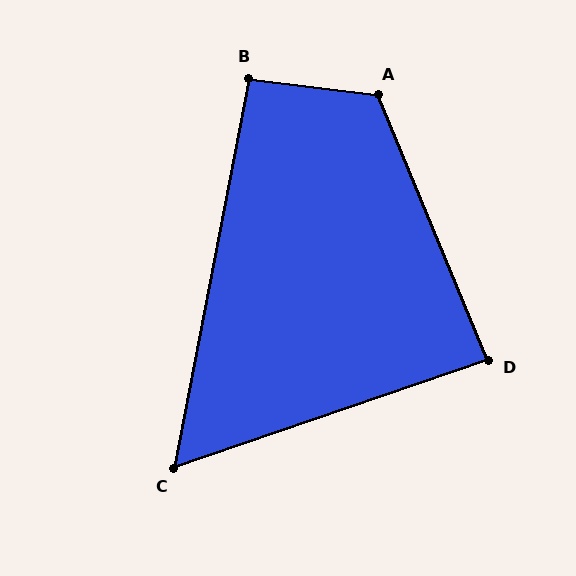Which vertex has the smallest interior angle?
C, at approximately 60 degrees.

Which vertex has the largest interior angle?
A, at approximately 120 degrees.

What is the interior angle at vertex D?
Approximately 86 degrees (approximately right).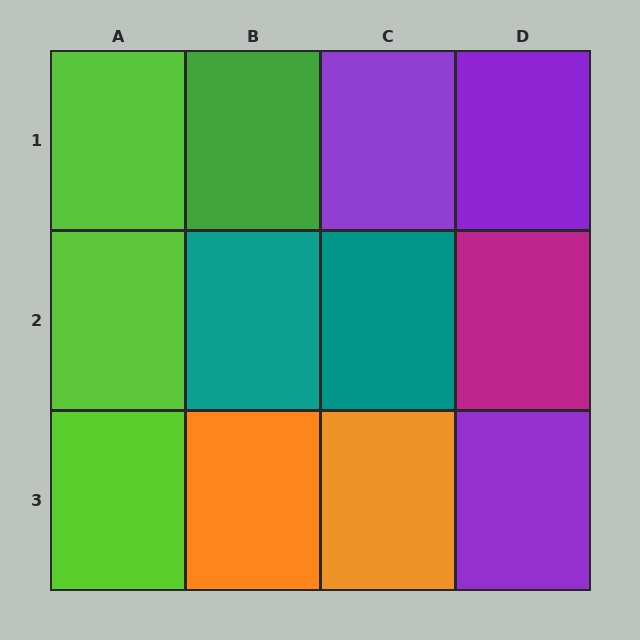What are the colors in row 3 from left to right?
Lime, orange, orange, purple.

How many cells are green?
1 cell is green.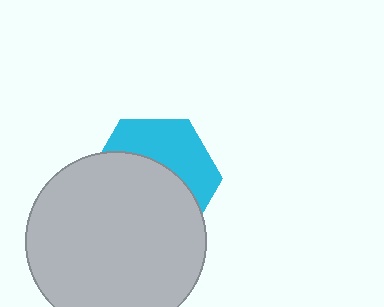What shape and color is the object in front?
The object in front is a light gray circle.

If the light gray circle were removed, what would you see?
You would see the complete cyan hexagon.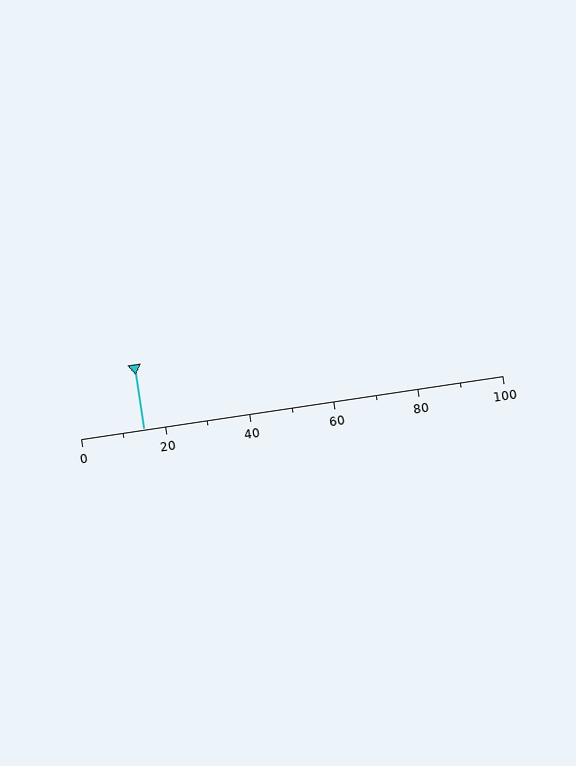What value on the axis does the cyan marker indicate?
The marker indicates approximately 15.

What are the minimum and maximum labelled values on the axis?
The axis runs from 0 to 100.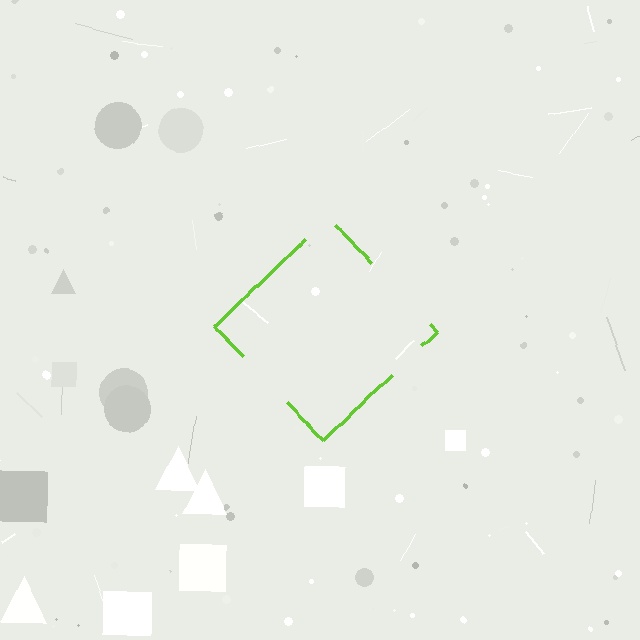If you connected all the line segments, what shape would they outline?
They would outline a diamond.